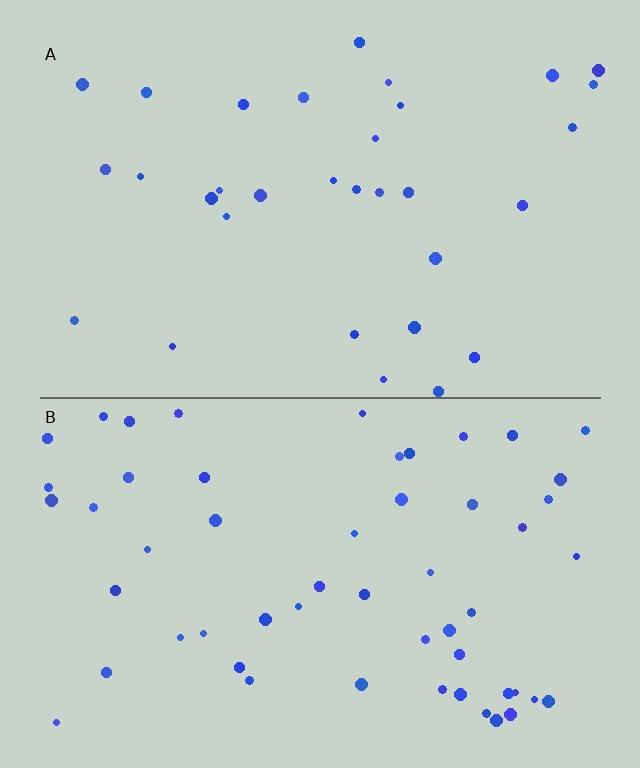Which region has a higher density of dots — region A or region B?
B (the bottom).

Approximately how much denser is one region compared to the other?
Approximately 1.8× — region B over region A.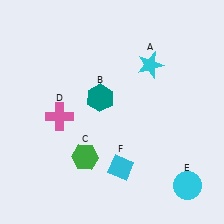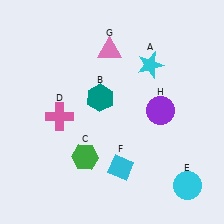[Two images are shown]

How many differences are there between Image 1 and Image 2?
There are 2 differences between the two images.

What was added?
A pink triangle (G), a purple circle (H) were added in Image 2.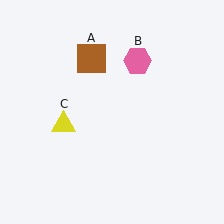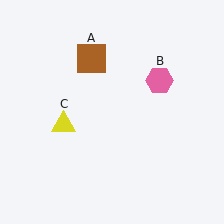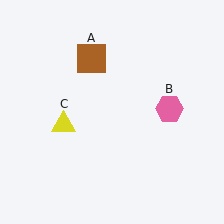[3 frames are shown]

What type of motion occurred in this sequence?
The pink hexagon (object B) rotated clockwise around the center of the scene.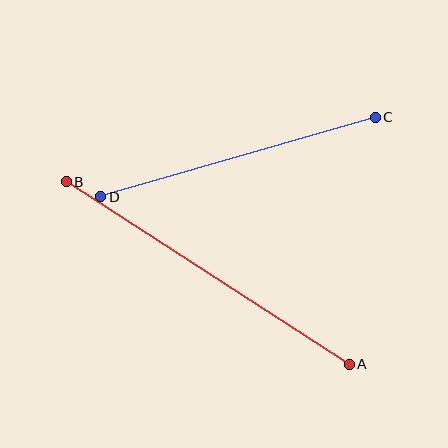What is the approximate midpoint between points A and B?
The midpoint is at approximately (208, 273) pixels.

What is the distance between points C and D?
The distance is approximately 286 pixels.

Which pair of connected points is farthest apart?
Points A and B are farthest apart.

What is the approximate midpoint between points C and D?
The midpoint is at approximately (238, 157) pixels.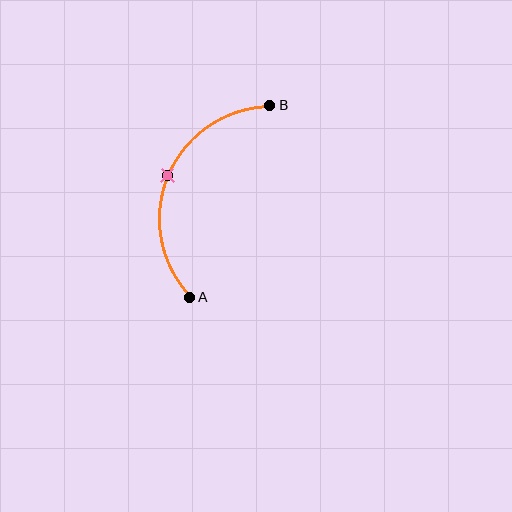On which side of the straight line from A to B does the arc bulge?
The arc bulges to the left of the straight line connecting A and B.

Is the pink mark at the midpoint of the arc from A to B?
Yes. The pink mark lies on the arc at equal arc-length from both A and B — it is the arc midpoint.